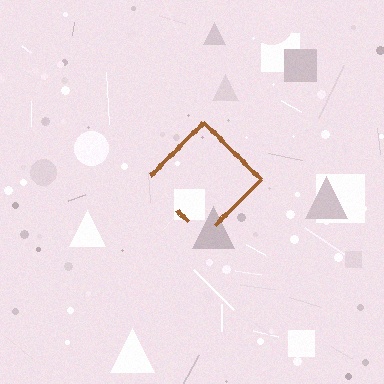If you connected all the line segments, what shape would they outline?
They would outline a diamond.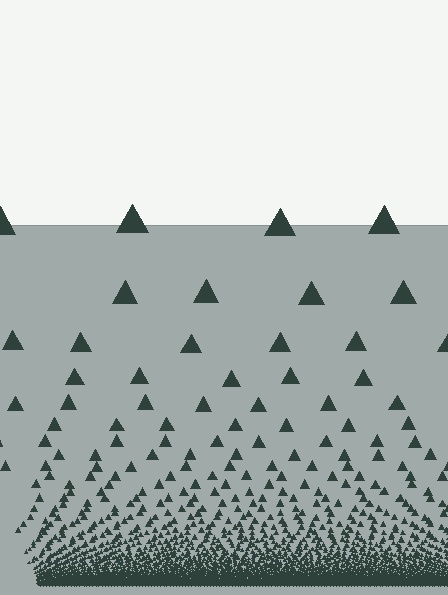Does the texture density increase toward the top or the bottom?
Density increases toward the bottom.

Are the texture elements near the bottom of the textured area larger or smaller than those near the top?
Smaller. The gradient is inverted — elements near the bottom are smaller and denser.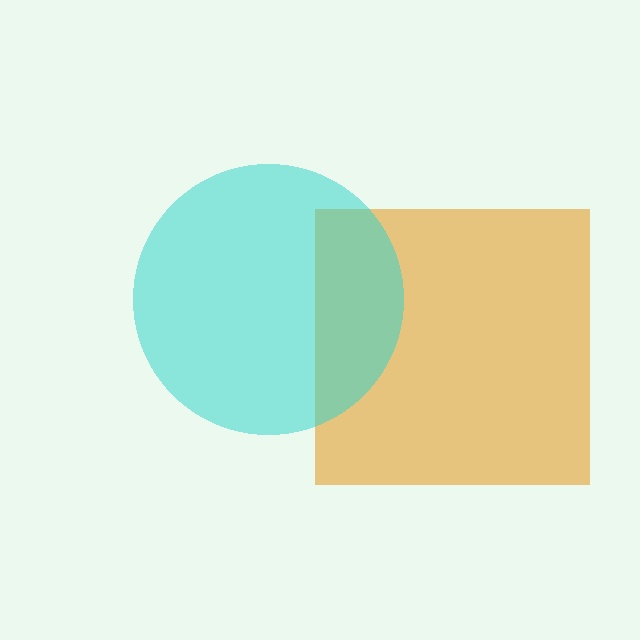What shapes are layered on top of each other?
The layered shapes are: an orange square, a cyan circle.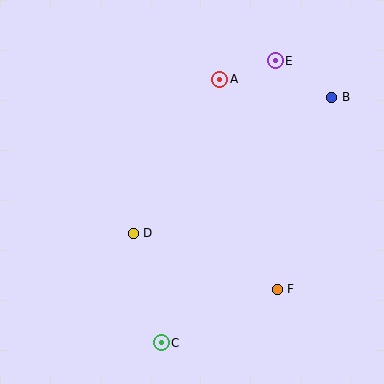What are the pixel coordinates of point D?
Point D is at (133, 233).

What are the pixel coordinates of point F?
Point F is at (277, 289).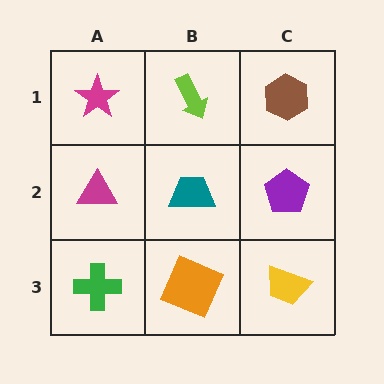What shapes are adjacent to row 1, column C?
A purple pentagon (row 2, column C), a lime arrow (row 1, column B).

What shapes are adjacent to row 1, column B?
A teal trapezoid (row 2, column B), a magenta star (row 1, column A), a brown hexagon (row 1, column C).